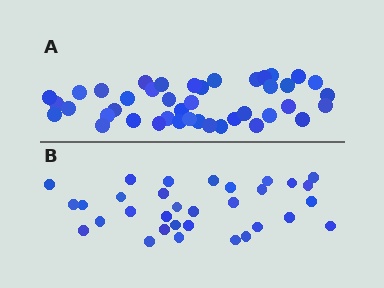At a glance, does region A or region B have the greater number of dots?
Region A (the top region) has more dots.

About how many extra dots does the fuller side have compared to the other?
Region A has roughly 10 or so more dots than region B.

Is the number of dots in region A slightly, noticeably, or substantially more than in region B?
Region A has noticeably more, but not dramatically so. The ratio is roughly 1.3 to 1.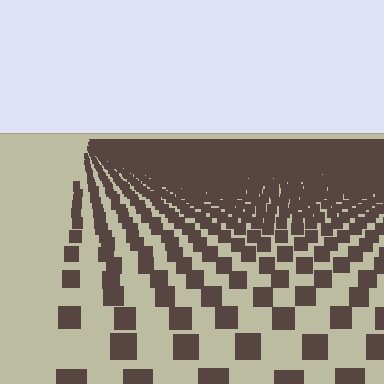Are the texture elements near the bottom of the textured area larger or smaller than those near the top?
Larger. Near the bottom, elements are closer to the viewer and appear at a bigger on-screen size.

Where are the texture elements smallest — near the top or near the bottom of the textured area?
Near the top.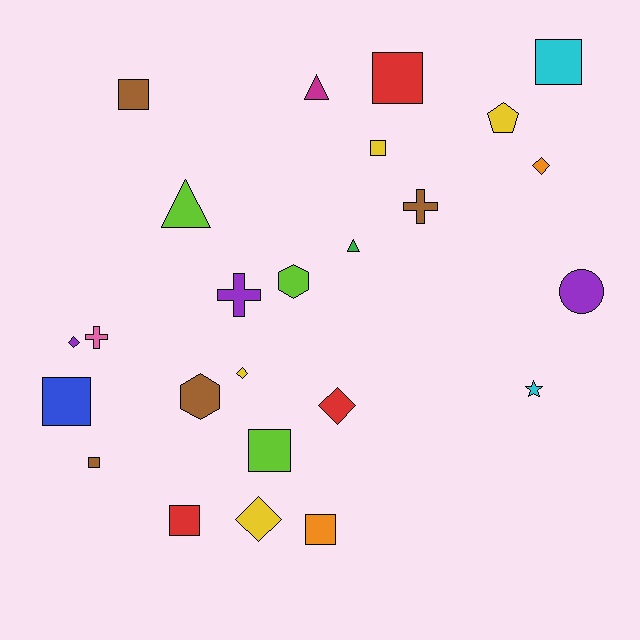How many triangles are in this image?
There are 3 triangles.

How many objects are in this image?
There are 25 objects.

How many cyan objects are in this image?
There are 2 cyan objects.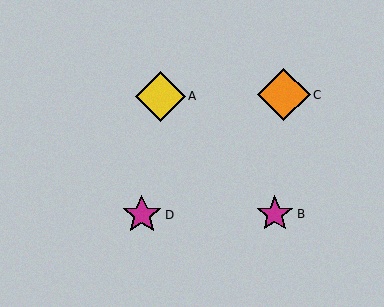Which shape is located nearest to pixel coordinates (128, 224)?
The magenta star (labeled D) at (142, 215) is nearest to that location.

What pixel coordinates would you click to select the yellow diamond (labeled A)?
Click at (161, 96) to select the yellow diamond A.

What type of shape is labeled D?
Shape D is a magenta star.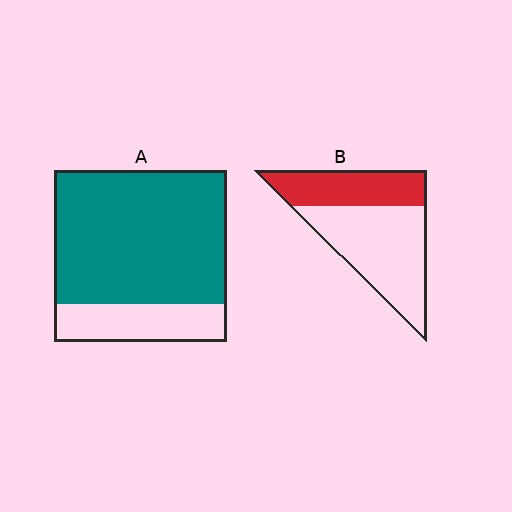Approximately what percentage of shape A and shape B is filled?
A is approximately 80% and B is approximately 35%.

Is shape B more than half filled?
No.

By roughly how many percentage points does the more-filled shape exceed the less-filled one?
By roughly 40 percentage points (A over B).